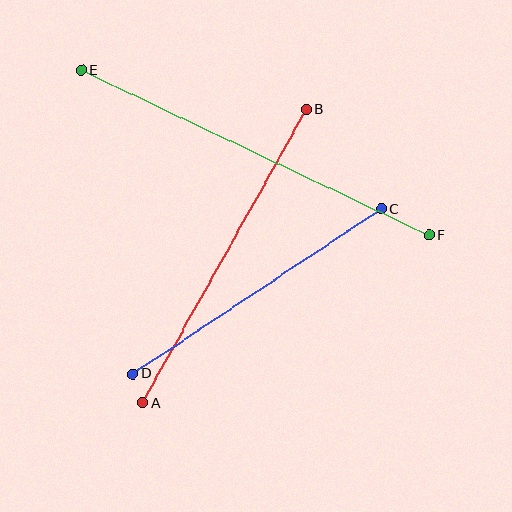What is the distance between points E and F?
The distance is approximately 385 pixels.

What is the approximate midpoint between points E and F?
The midpoint is at approximately (255, 153) pixels.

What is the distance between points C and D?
The distance is approximately 297 pixels.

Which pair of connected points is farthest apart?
Points E and F are farthest apart.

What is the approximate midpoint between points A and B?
The midpoint is at approximately (224, 256) pixels.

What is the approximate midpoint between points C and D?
The midpoint is at approximately (257, 292) pixels.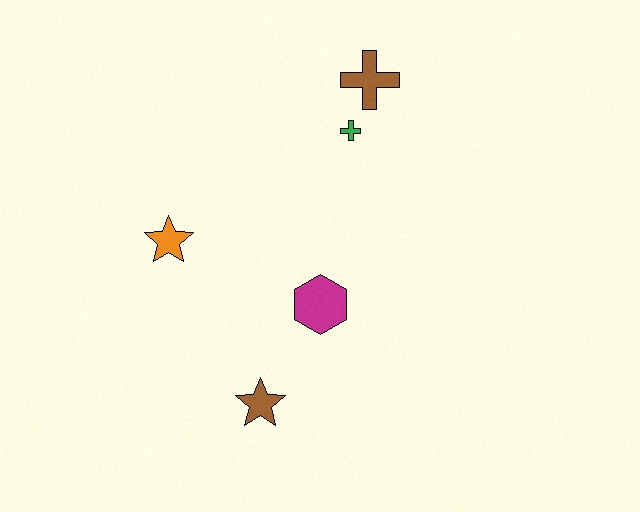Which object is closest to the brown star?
The magenta hexagon is closest to the brown star.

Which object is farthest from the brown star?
The brown cross is farthest from the brown star.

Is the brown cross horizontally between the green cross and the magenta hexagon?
No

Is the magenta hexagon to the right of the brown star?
Yes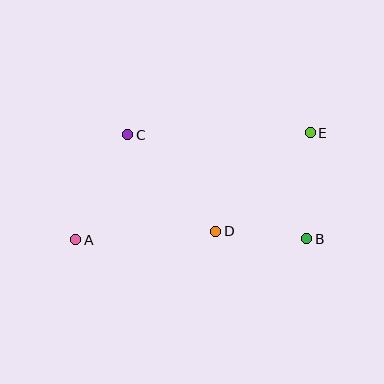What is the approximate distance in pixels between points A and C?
The distance between A and C is approximately 117 pixels.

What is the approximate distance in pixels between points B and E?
The distance between B and E is approximately 106 pixels.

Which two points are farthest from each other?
Points A and E are farthest from each other.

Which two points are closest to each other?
Points B and D are closest to each other.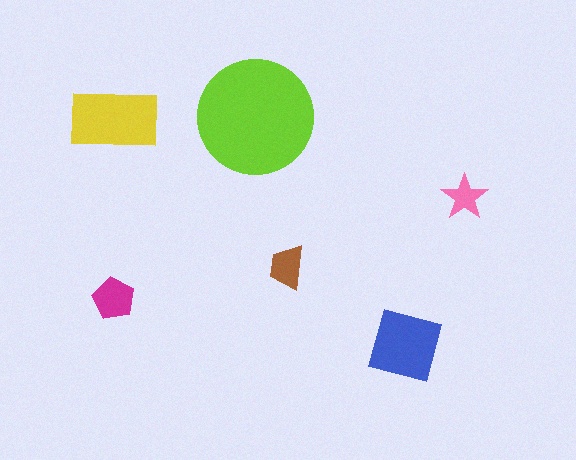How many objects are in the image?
There are 6 objects in the image.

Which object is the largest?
The lime circle.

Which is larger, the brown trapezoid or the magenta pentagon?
The magenta pentagon.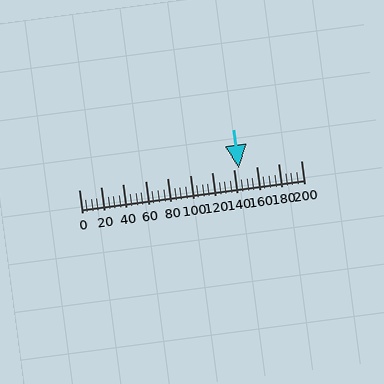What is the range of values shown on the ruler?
The ruler shows values from 0 to 200.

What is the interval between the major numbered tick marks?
The major tick marks are spaced 20 units apart.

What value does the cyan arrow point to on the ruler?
The cyan arrow points to approximately 144.